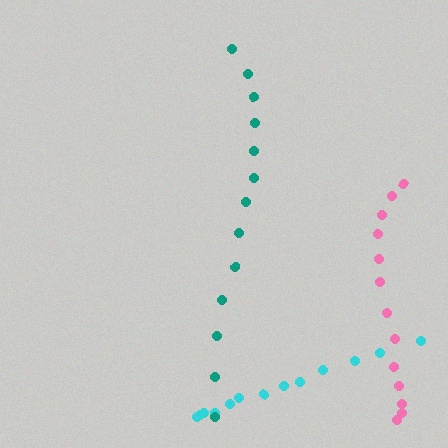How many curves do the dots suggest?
There are 3 distinct paths.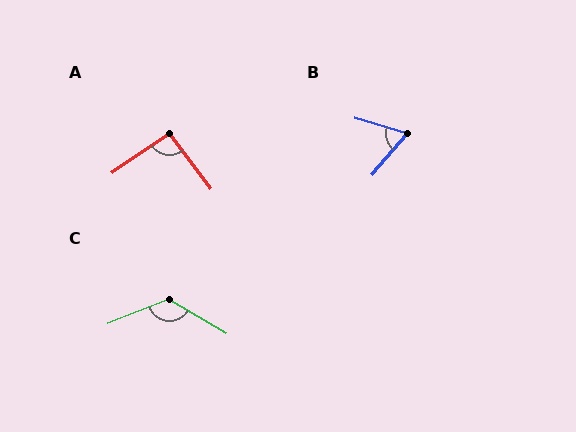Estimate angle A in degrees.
Approximately 92 degrees.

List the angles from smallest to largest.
B (66°), A (92°), C (128°).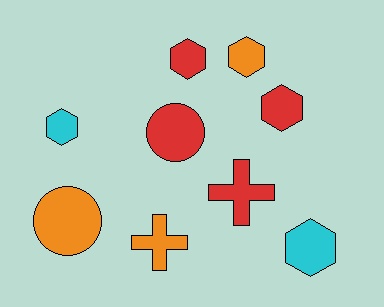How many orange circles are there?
There is 1 orange circle.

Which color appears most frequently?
Red, with 4 objects.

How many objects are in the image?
There are 9 objects.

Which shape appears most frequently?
Hexagon, with 5 objects.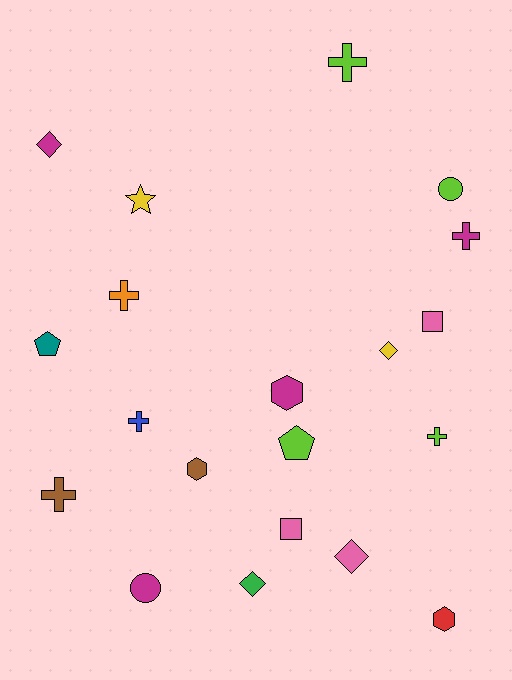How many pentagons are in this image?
There are 2 pentagons.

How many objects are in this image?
There are 20 objects.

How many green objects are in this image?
There is 1 green object.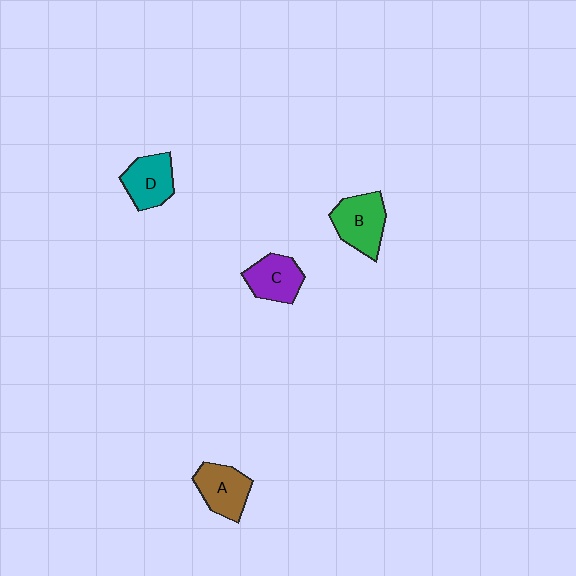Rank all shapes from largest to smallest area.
From largest to smallest: B (green), A (brown), D (teal), C (purple).